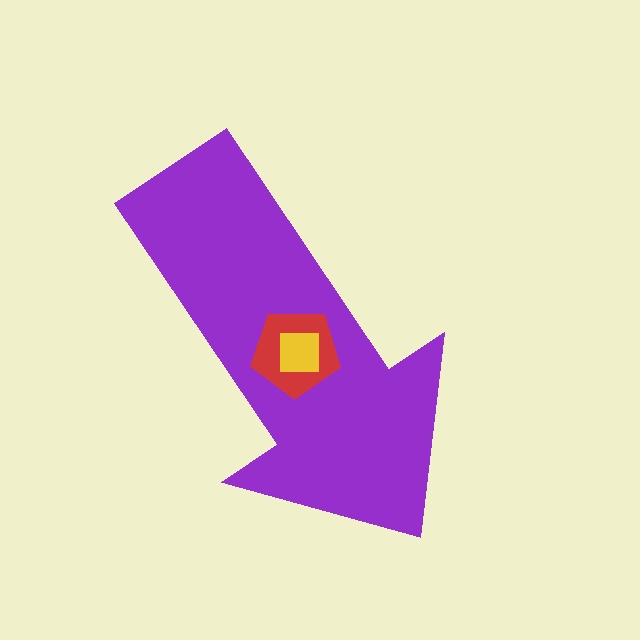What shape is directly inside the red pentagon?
The yellow square.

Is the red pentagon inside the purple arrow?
Yes.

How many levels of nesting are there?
3.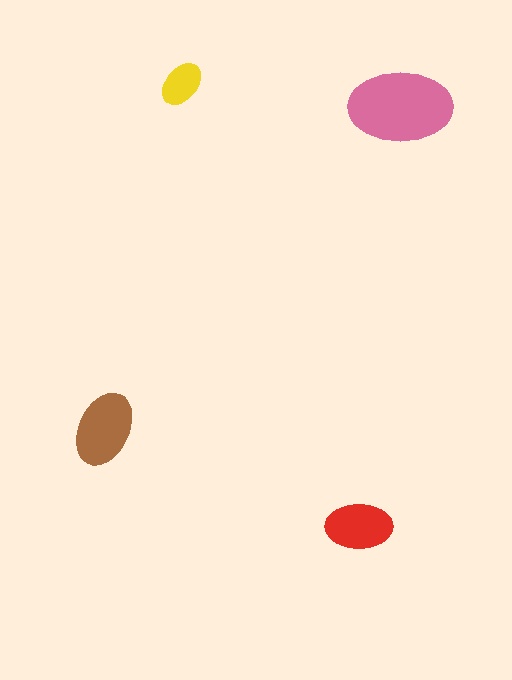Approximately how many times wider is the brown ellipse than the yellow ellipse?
About 1.5 times wider.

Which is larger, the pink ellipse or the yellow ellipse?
The pink one.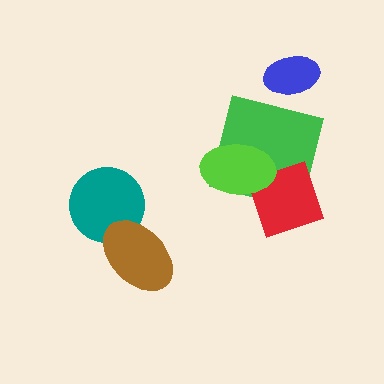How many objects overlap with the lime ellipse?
2 objects overlap with the lime ellipse.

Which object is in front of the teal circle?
The brown ellipse is in front of the teal circle.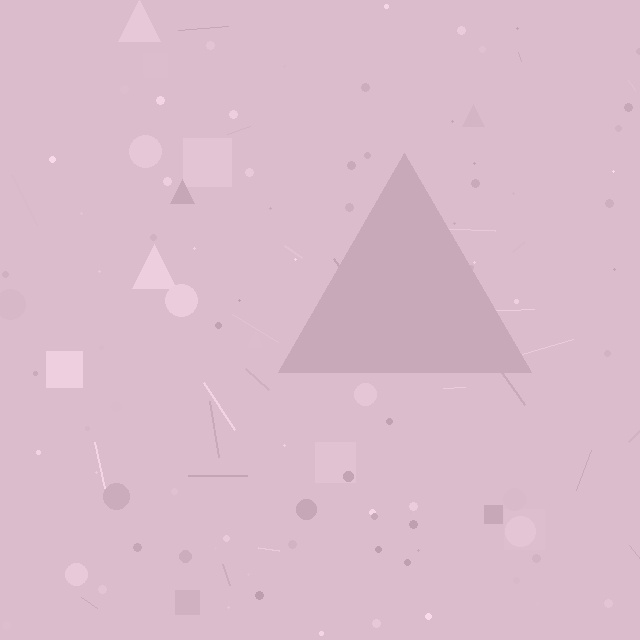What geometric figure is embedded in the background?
A triangle is embedded in the background.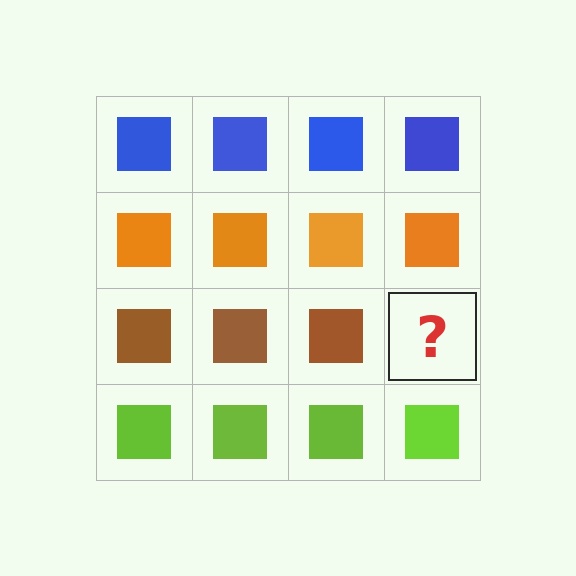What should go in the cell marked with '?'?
The missing cell should contain a brown square.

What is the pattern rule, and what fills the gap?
The rule is that each row has a consistent color. The gap should be filled with a brown square.